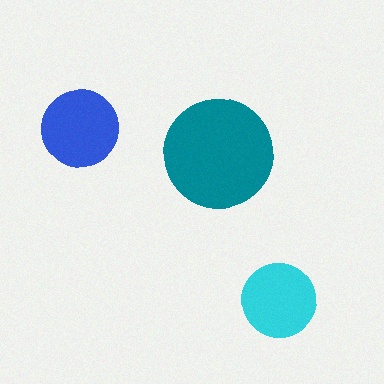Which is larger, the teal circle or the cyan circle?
The teal one.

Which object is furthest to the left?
The blue circle is leftmost.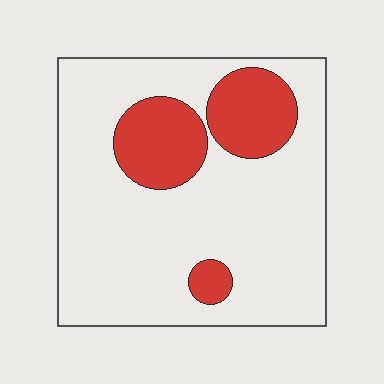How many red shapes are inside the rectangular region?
3.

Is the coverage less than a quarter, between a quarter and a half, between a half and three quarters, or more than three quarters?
Less than a quarter.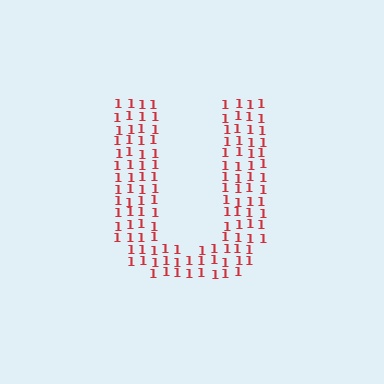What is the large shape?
The large shape is the letter U.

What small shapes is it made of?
It is made of small digit 1's.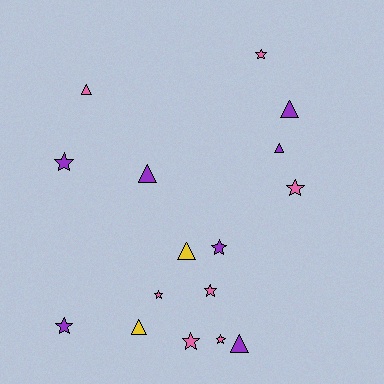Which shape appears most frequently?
Star, with 9 objects.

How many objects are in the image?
There are 16 objects.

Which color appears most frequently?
Pink, with 7 objects.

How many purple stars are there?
There are 3 purple stars.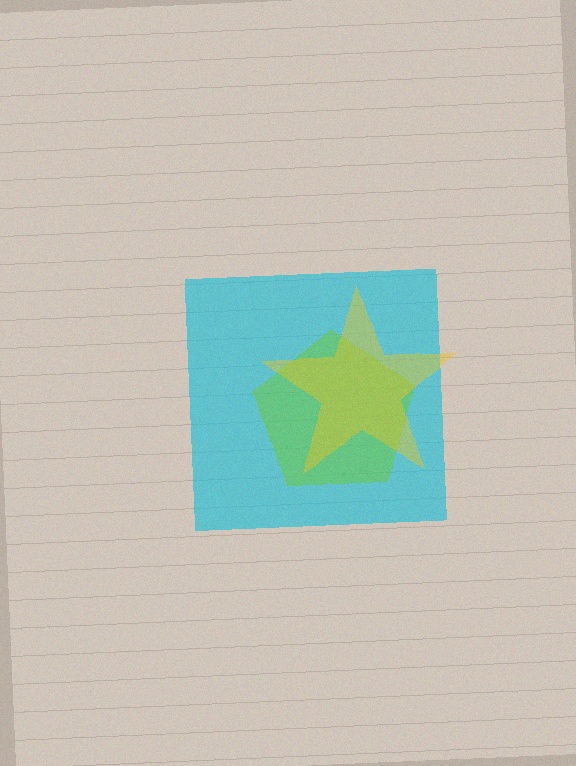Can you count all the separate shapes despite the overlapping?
Yes, there are 3 separate shapes.